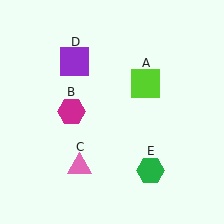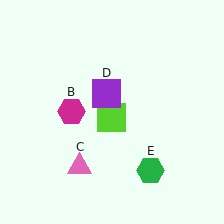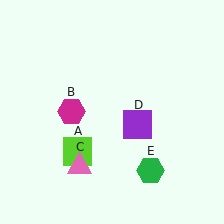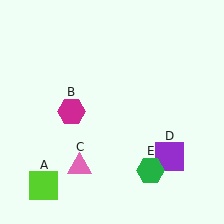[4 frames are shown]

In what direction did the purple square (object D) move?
The purple square (object D) moved down and to the right.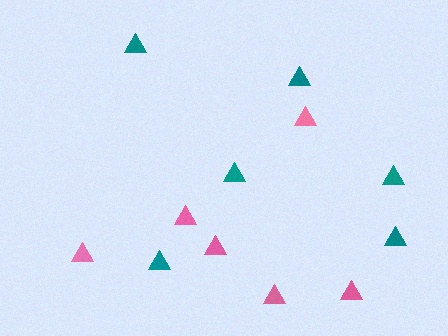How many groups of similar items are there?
There are 2 groups: one group of teal triangles (6) and one group of pink triangles (6).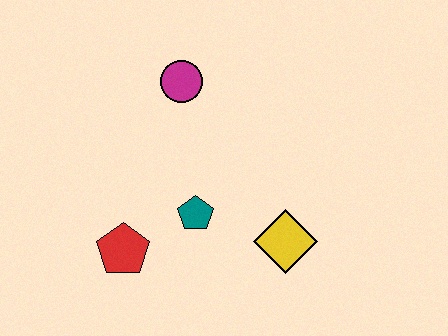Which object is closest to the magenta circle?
The teal pentagon is closest to the magenta circle.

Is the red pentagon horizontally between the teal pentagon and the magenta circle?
No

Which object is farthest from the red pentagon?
The magenta circle is farthest from the red pentagon.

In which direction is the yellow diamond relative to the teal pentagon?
The yellow diamond is to the right of the teal pentagon.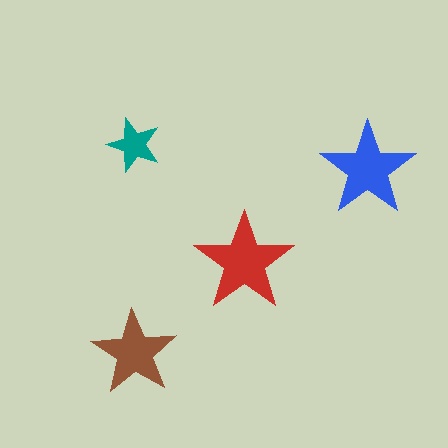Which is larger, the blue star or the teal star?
The blue one.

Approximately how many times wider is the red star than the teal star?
About 2 times wider.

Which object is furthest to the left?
The teal star is leftmost.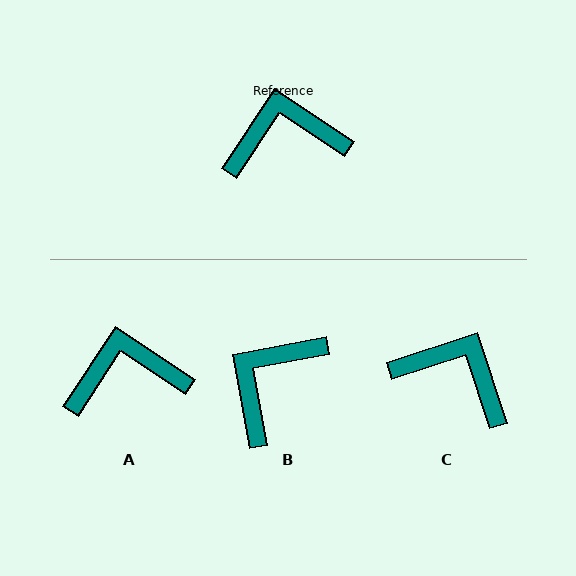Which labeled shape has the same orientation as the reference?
A.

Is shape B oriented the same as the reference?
No, it is off by about 44 degrees.